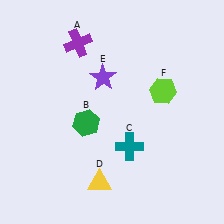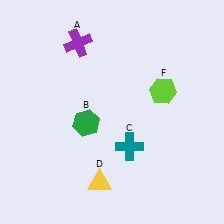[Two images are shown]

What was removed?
The purple star (E) was removed in Image 2.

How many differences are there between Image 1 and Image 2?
There is 1 difference between the two images.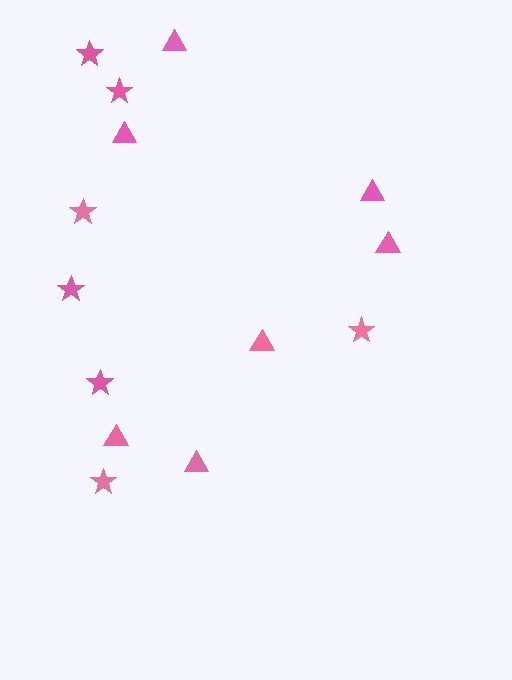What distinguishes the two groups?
There are 2 groups: one group of stars (7) and one group of triangles (7).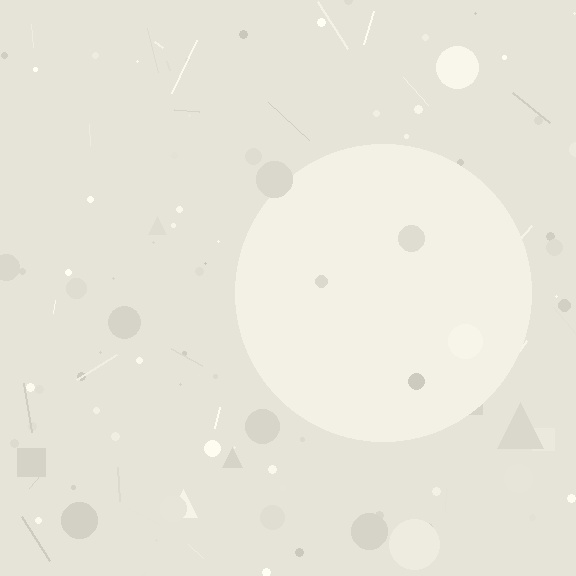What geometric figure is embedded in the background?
A circle is embedded in the background.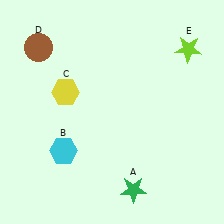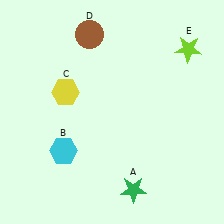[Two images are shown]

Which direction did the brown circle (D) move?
The brown circle (D) moved right.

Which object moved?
The brown circle (D) moved right.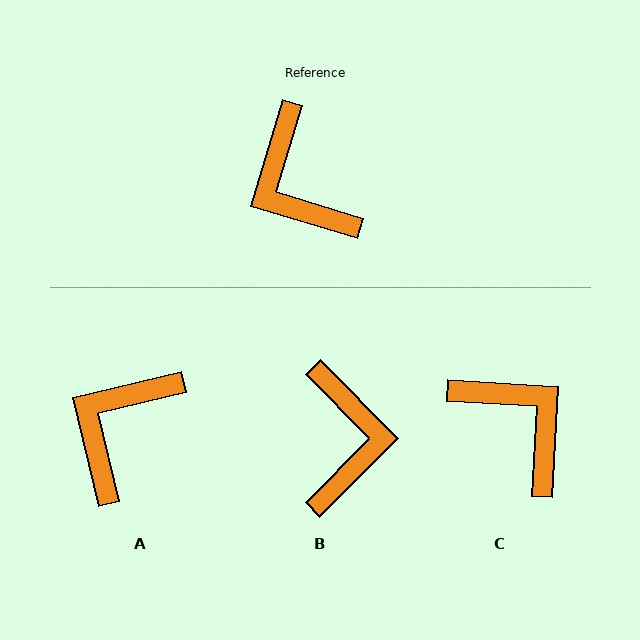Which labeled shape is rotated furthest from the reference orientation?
C, about 166 degrees away.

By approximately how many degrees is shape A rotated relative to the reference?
Approximately 60 degrees clockwise.